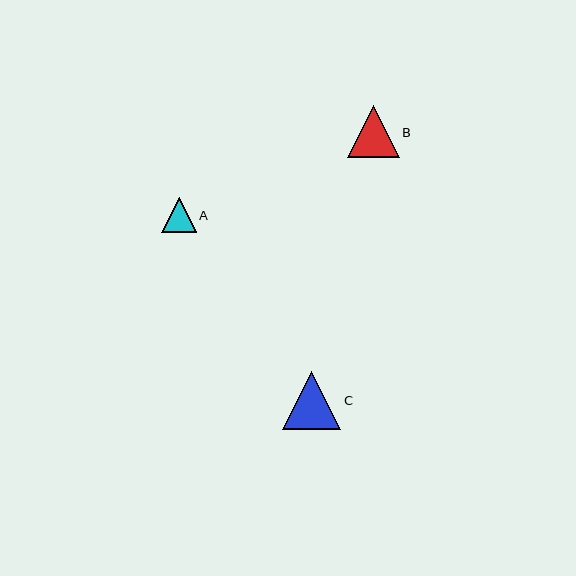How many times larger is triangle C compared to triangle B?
Triangle C is approximately 1.1 times the size of triangle B.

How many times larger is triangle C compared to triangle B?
Triangle C is approximately 1.1 times the size of triangle B.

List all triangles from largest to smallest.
From largest to smallest: C, B, A.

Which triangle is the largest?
Triangle C is the largest with a size of approximately 58 pixels.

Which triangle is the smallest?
Triangle A is the smallest with a size of approximately 35 pixels.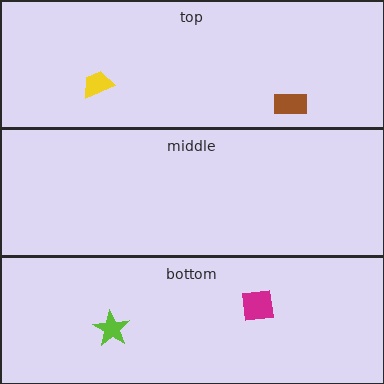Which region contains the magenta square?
The bottom region.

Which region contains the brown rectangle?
The top region.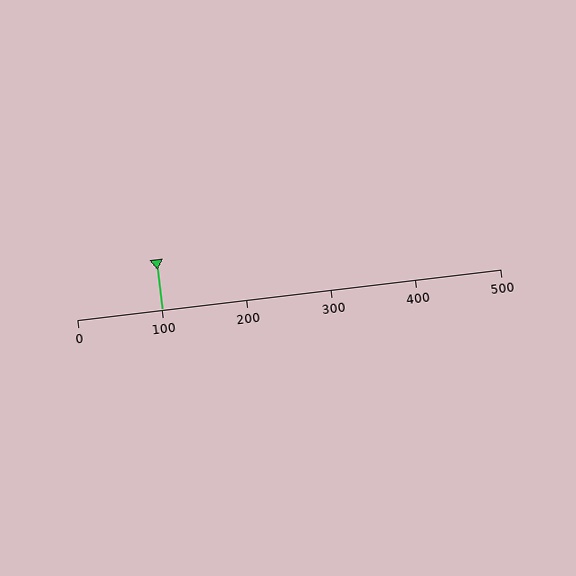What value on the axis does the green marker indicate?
The marker indicates approximately 100.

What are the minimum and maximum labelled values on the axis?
The axis runs from 0 to 500.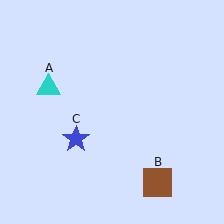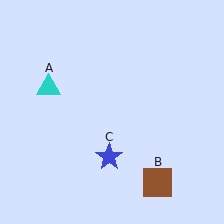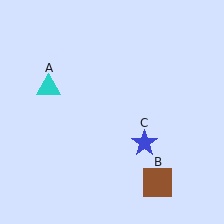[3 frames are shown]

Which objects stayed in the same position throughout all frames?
Cyan triangle (object A) and brown square (object B) remained stationary.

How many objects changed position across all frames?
1 object changed position: blue star (object C).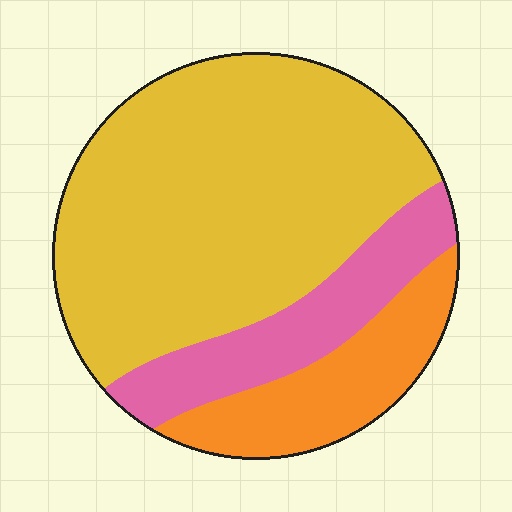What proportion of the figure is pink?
Pink covers about 20% of the figure.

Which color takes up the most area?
Yellow, at roughly 65%.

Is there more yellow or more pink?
Yellow.